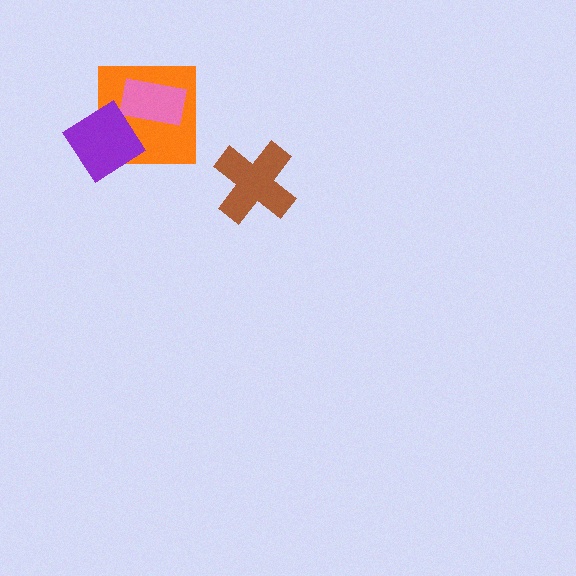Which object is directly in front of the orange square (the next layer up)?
The pink rectangle is directly in front of the orange square.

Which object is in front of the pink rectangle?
The purple diamond is in front of the pink rectangle.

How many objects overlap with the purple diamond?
2 objects overlap with the purple diamond.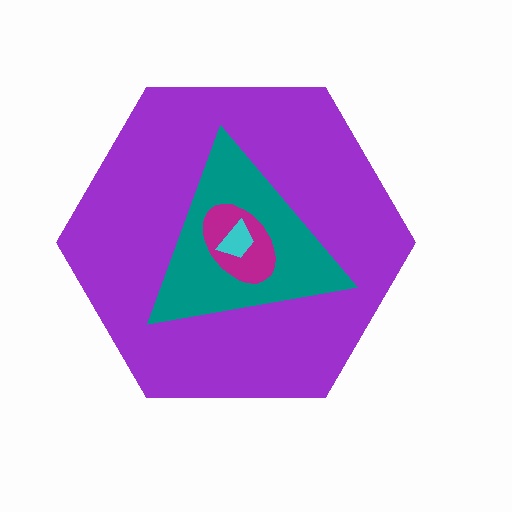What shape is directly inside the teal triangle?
The magenta ellipse.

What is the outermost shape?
The purple hexagon.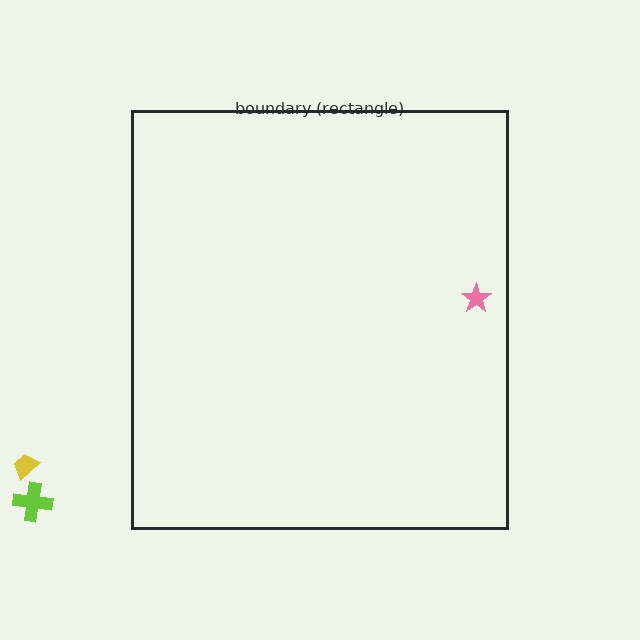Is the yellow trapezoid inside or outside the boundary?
Outside.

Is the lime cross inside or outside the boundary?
Outside.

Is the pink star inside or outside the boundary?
Inside.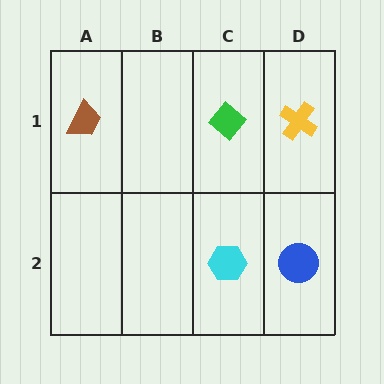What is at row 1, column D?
A yellow cross.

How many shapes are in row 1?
3 shapes.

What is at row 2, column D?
A blue circle.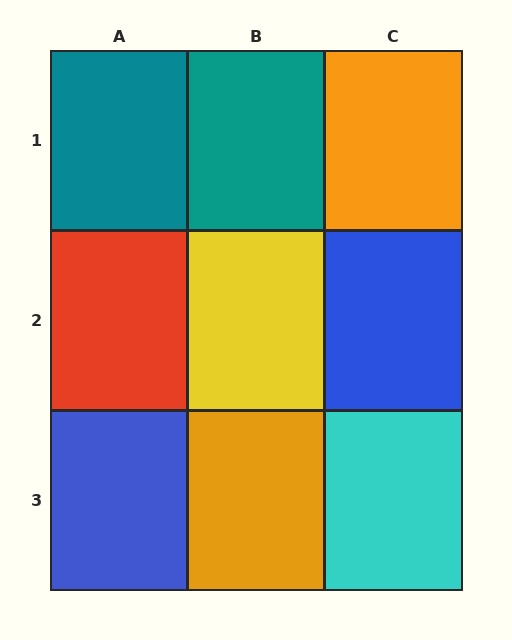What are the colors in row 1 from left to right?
Teal, teal, orange.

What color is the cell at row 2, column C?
Blue.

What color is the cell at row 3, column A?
Blue.